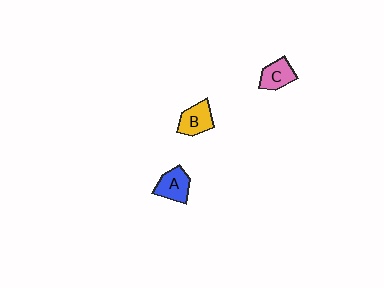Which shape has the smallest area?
Shape C (pink).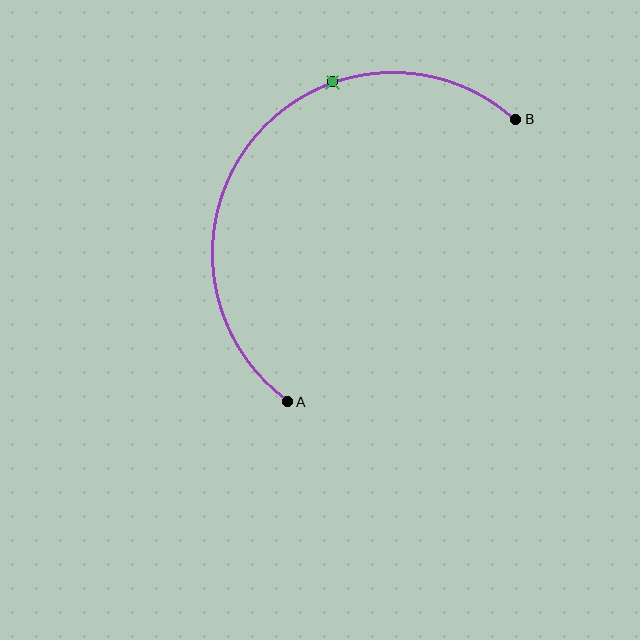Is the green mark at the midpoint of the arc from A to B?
No. The green mark lies on the arc but is closer to endpoint B. The arc midpoint would be at the point on the curve equidistant along the arc from both A and B.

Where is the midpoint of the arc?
The arc midpoint is the point on the curve farthest from the straight line joining A and B. It sits above and to the left of that line.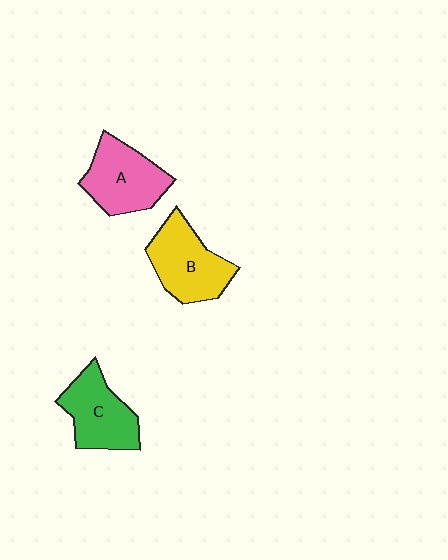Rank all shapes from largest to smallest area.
From largest to smallest: B (yellow), A (pink), C (green).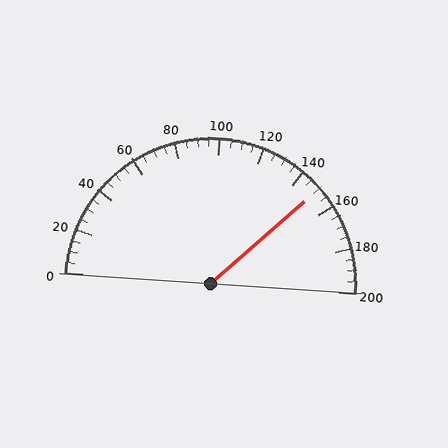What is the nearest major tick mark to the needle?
The nearest major tick mark is 160.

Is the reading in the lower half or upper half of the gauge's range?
The reading is in the upper half of the range (0 to 200).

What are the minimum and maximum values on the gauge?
The gauge ranges from 0 to 200.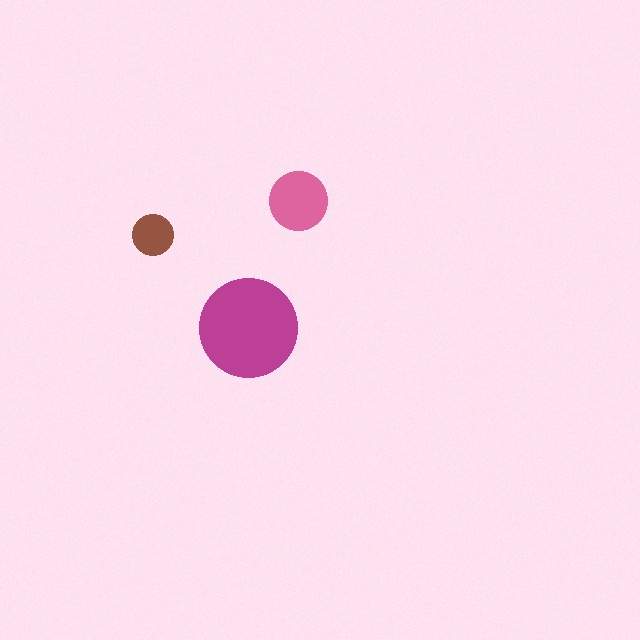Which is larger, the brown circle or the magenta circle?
The magenta one.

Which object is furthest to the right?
The pink circle is rightmost.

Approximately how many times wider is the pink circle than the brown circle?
About 1.5 times wider.